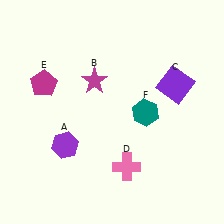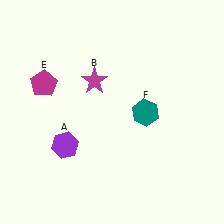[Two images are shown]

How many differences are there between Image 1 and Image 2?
There are 2 differences between the two images.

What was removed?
The pink cross (D), the purple square (C) were removed in Image 2.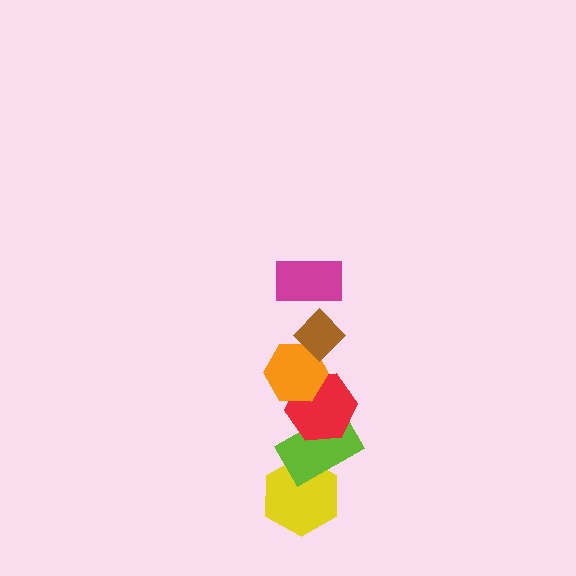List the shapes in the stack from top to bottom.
From top to bottom: the magenta rectangle, the brown diamond, the orange hexagon, the red hexagon, the lime rectangle, the yellow hexagon.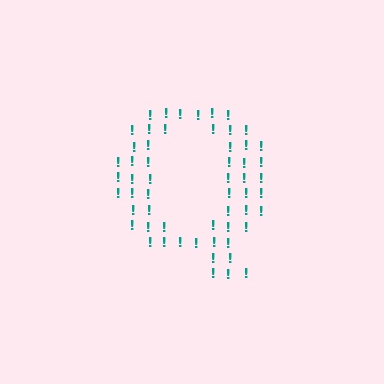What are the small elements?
The small elements are exclamation marks.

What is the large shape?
The large shape is the letter Q.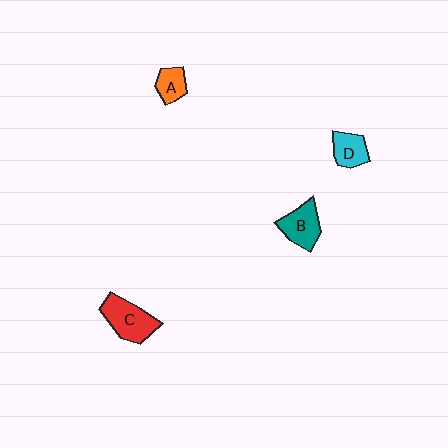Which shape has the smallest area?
Shape A (orange).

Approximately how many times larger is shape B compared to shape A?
Approximately 1.5 times.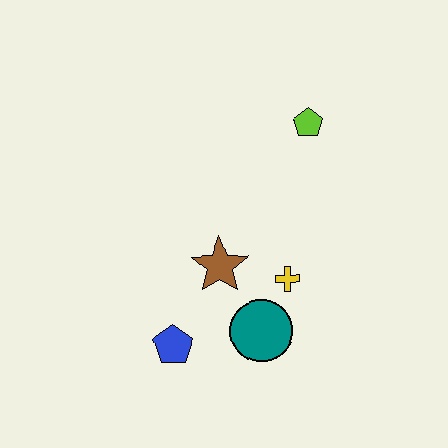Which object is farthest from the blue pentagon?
The lime pentagon is farthest from the blue pentagon.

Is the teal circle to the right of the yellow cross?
No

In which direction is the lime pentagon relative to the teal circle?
The lime pentagon is above the teal circle.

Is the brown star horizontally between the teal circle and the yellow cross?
No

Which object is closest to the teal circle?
The yellow cross is closest to the teal circle.